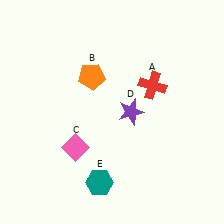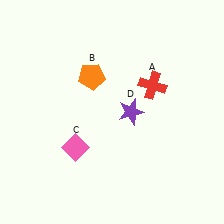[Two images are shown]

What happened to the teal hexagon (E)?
The teal hexagon (E) was removed in Image 2. It was in the bottom-left area of Image 1.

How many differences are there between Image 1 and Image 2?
There is 1 difference between the two images.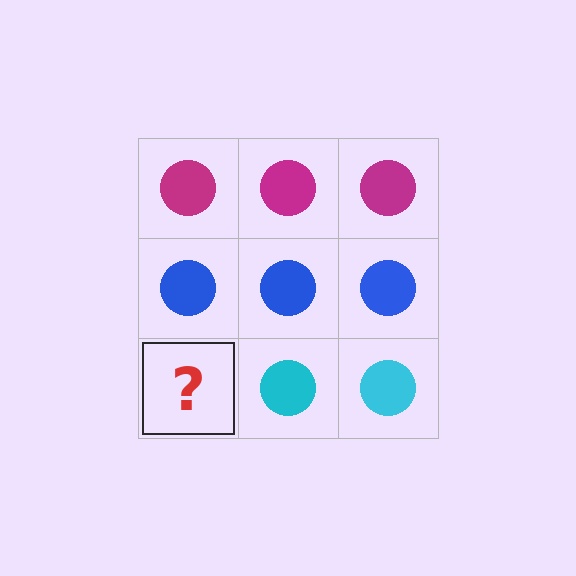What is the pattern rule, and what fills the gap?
The rule is that each row has a consistent color. The gap should be filled with a cyan circle.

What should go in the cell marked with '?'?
The missing cell should contain a cyan circle.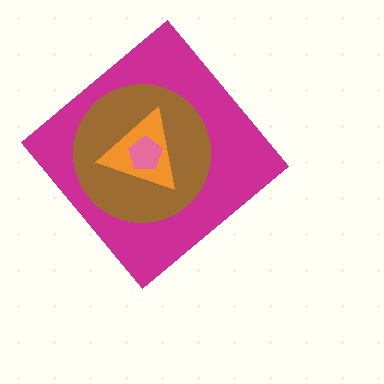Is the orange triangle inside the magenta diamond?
Yes.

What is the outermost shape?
The magenta diamond.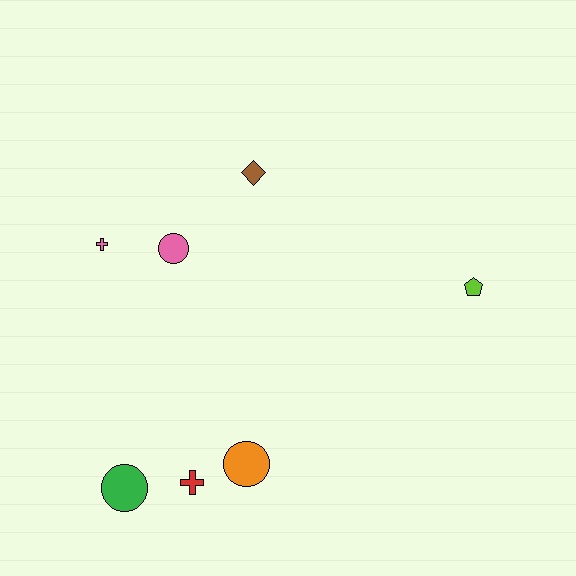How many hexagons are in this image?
There are no hexagons.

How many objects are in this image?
There are 7 objects.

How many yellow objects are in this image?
There are no yellow objects.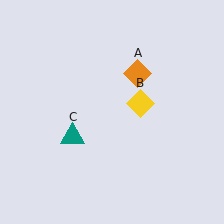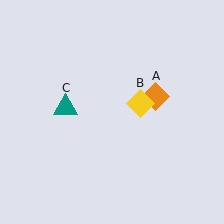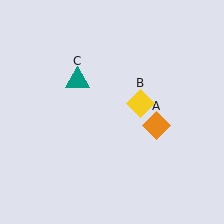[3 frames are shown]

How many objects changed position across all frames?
2 objects changed position: orange diamond (object A), teal triangle (object C).